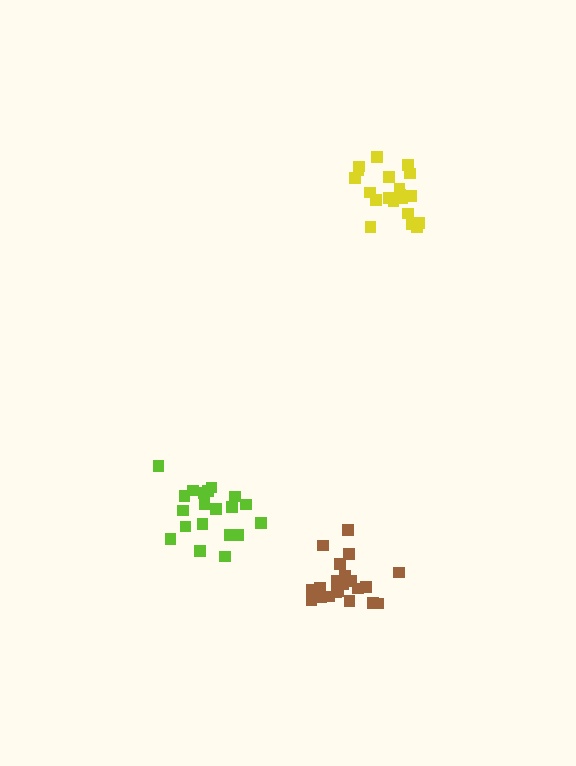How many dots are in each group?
Group 1: 21 dots, Group 2: 20 dots, Group 3: 20 dots (61 total).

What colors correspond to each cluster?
The clusters are colored: brown, lime, yellow.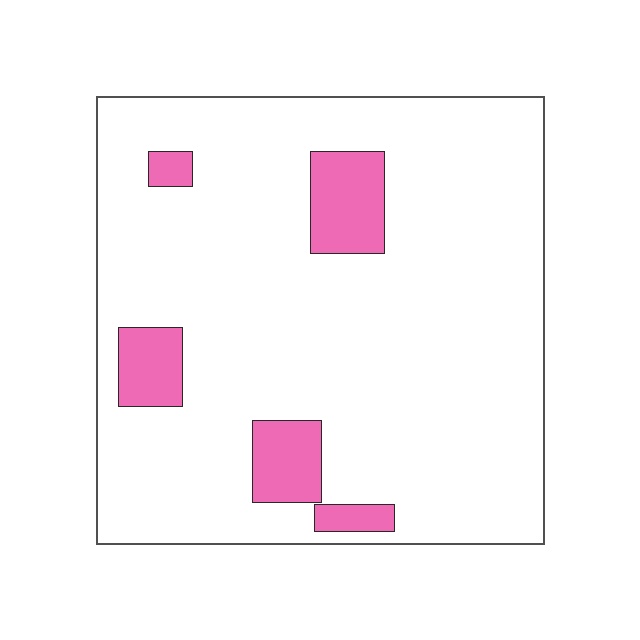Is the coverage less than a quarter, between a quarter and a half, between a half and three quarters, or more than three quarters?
Less than a quarter.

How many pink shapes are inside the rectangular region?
5.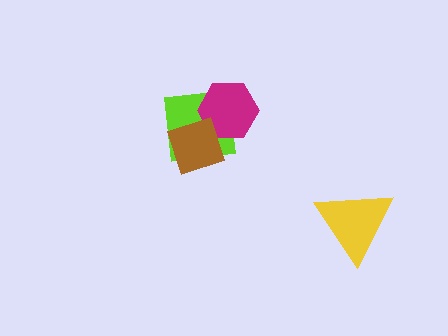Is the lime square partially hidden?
Yes, it is partially covered by another shape.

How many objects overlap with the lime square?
2 objects overlap with the lime square.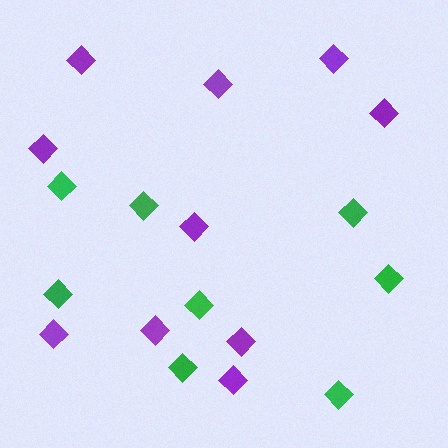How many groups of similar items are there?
There are 2 groups: one group of purple diamonds (10) and one group of green diamonds (8).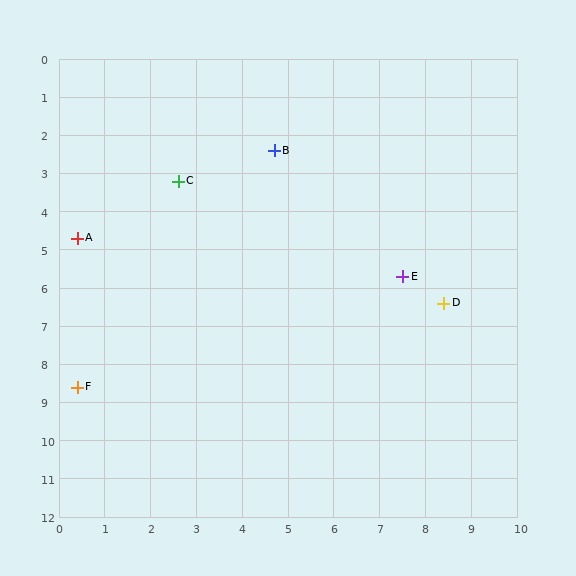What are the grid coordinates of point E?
Point E is at approximately (7.5, 5.7).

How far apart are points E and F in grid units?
Points E and F are about 7.7 grid units apart.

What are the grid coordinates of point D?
Point D is at approximately (8.4, 6.4).